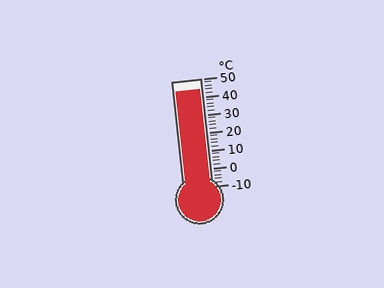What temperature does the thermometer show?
The thermometer shows approximately 44°C.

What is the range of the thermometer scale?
The thermometer scale ranges from -10°C to 50°C.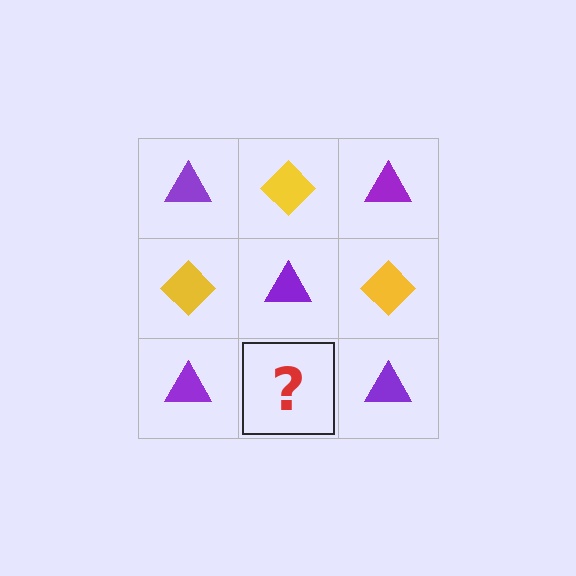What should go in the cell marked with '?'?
The missing cell should contain a yellow diamond.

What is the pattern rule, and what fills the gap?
The rule is that it alternates purple triangle and yellow diamond in a checkerboard pattern. The gap should be filled with a yellow diamond.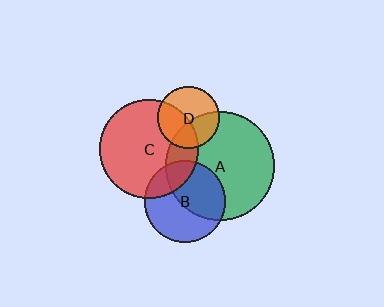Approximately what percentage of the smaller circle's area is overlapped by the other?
Approximately 20%.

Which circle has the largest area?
Circle A (green).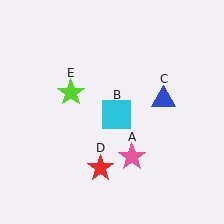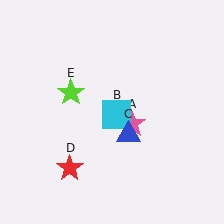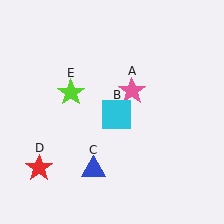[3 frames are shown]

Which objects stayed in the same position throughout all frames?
Cyan square (object B) and lime star (object E) remained stationary.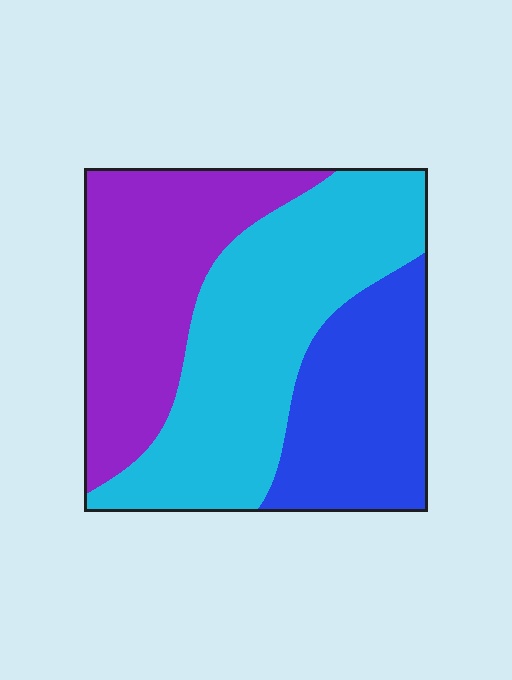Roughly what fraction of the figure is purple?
Purple covers 32% of the figure.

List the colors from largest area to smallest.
From largest to smallest: cyan, purple, blue.